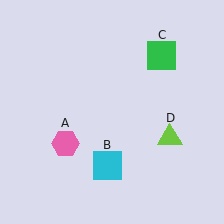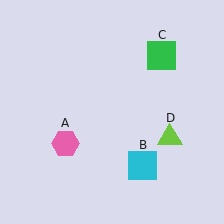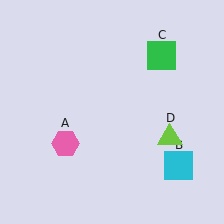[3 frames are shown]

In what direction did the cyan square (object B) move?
The cyan square (object B) moved right.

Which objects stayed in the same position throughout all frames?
Pink hexagon (object A) and green square (object C) and lime triangle (object D) remained stationary.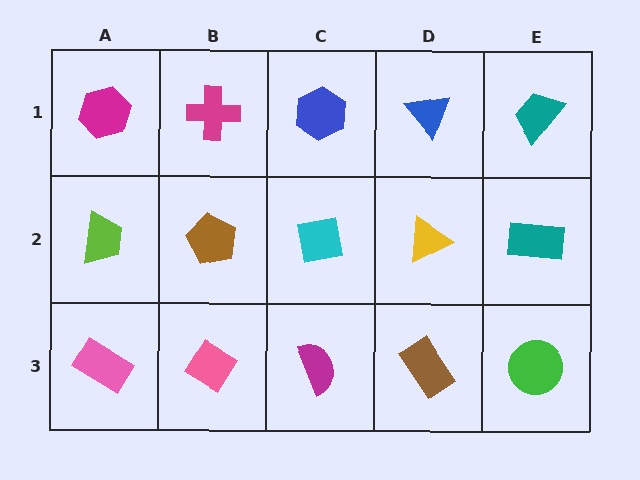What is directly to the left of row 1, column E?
A blue triangle.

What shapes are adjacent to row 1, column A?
A lime trapezoid (row 2, column A), a magenta cross (row 1, column B).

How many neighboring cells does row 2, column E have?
3.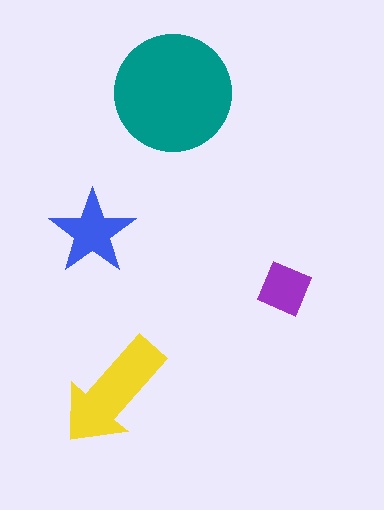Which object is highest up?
The teal circle is topmost.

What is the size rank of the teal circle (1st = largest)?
1st.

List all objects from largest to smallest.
The teal circle, the yellow arrow, the blue star, the purple square.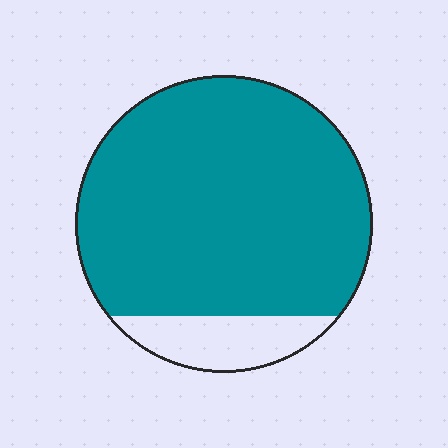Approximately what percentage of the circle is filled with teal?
Approximately 85%.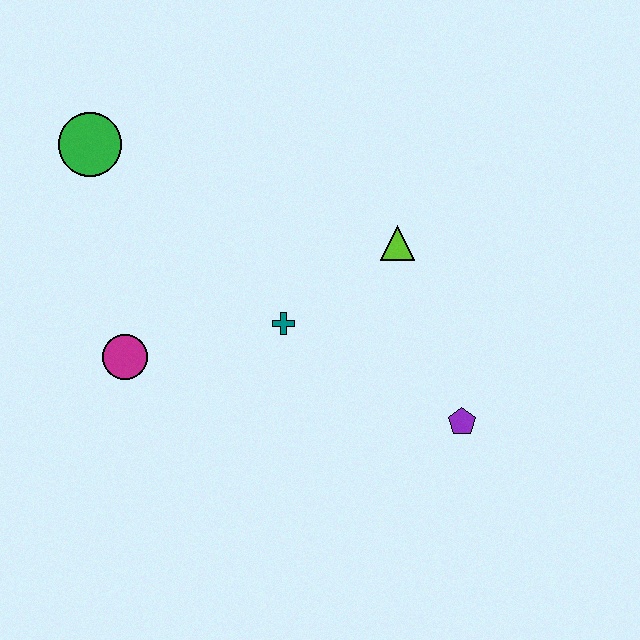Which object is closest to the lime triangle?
The teal cross is closest to the lime triangle.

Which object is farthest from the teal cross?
The green circle is farthest from the teal cross.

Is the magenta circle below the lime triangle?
Yes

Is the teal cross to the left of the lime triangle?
Yes